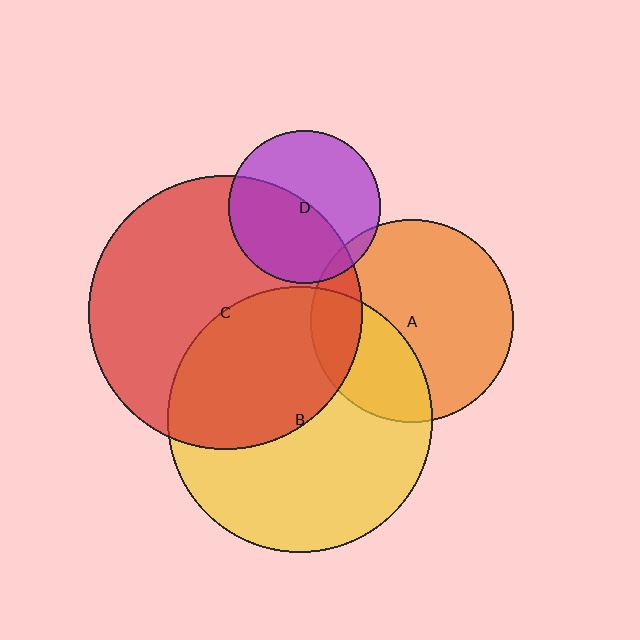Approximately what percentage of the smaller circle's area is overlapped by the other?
Approximately 50%.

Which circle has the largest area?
Circle C (red).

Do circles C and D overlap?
Yes.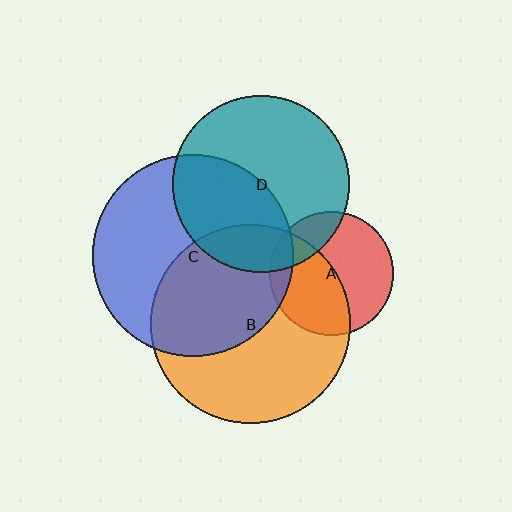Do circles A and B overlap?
Yes.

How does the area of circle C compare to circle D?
Approximately 1.3 times.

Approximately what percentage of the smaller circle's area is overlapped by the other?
Approximately 50%.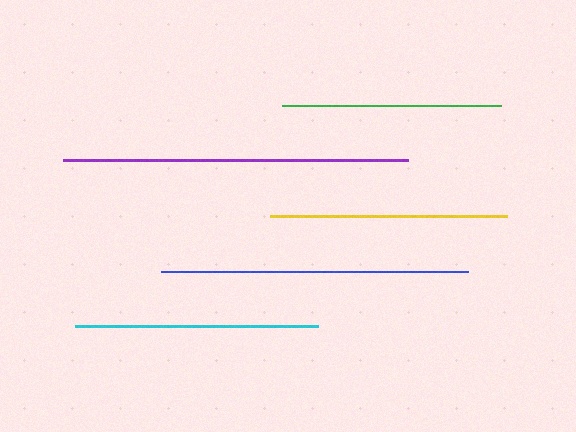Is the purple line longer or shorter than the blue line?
The purple line is longer than the blue line.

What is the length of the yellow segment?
The yellow segment is approximately 237 pixels long.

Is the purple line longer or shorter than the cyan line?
The purple line is longer than the cyan line.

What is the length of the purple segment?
The purple segment is approximately 345 pixels long.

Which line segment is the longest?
The purple line is the longest at approximately 345 pixels.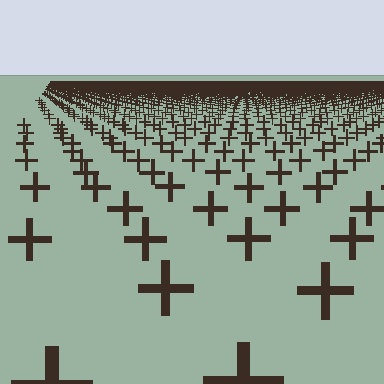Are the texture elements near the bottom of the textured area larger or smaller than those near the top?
Larger. Near the bottom, elements are closer to the viewer and appear at a bigger on-screen size.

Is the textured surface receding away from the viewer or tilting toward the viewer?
The surface is receding away from the viewer. Texture elements get smaller and denser toward the top.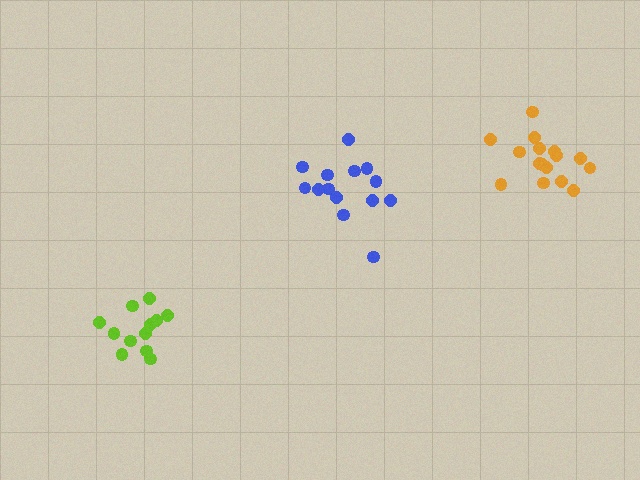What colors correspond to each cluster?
The clusters are colored: orange, lime, blue.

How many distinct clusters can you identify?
There are 3 distinct clusters.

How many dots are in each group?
Group 1: 16 dots, Group 2: 12 dots, Group 3: 14 dots (42 total).